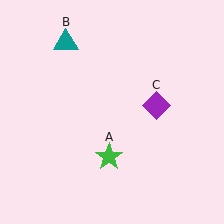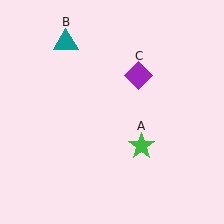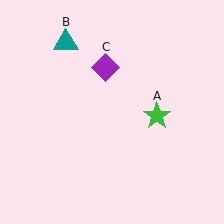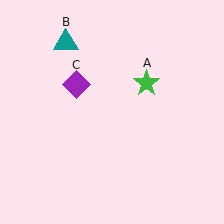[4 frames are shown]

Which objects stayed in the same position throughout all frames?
Teal triangle (object B) remained stationary.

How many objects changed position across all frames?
2 objects changed position: green star (object A), purple diamond (object C).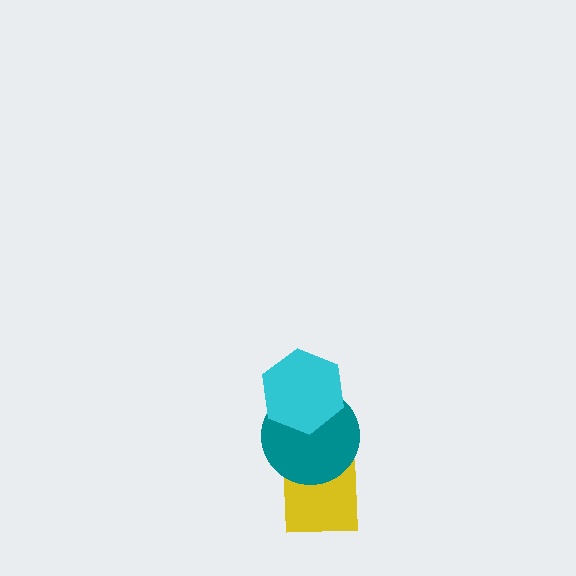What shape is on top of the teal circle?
The cyan hexagon is on top of the teal circle.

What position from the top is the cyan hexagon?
The cyan hexagon is 1st from the top.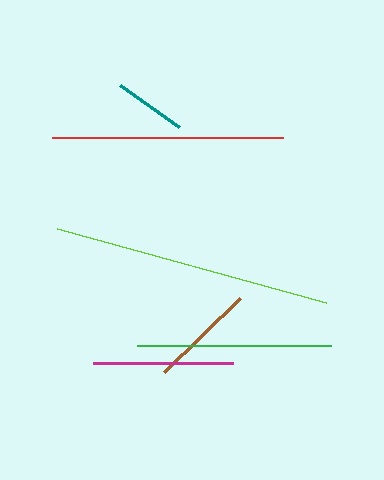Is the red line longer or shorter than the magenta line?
The red line is longer than the magenta line.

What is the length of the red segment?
The red segment is approximately 231 pixels long.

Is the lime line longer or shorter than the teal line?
The lime line is longer than the teal line.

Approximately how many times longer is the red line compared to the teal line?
The red line is approximately 3.2 times the length of the teal line.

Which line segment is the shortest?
The teal line is the shortest at approximately 72 pixels.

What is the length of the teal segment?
The teal segment is approximately 72 pixels long.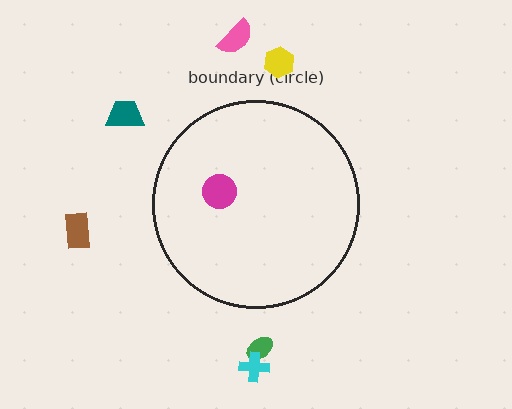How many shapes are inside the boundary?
1 inside, 6 outside.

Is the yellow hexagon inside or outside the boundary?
Outside.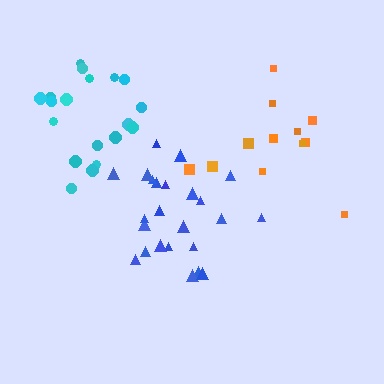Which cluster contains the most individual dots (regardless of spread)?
Blue (24).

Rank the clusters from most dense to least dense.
cyan, blue, orange.